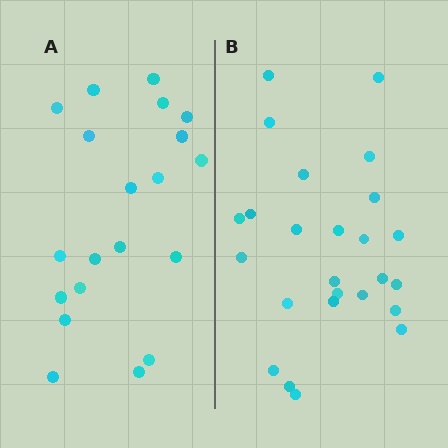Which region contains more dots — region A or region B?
Region B (the right region) has more dots.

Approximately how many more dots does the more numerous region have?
Region B has about 5 more dots than region A.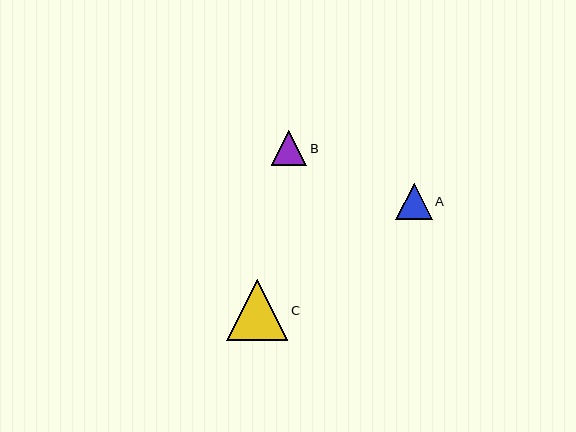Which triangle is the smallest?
Triangle B is the smallest with a size of approximately 35 pixels.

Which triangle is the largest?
Triangle C is the largest with a size of approximately 61 pixels.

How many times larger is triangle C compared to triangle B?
Triangle C is approximately 1.7 times the size of triangle B.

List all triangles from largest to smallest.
From largest to smallest: C, A, B.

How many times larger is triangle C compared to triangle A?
Triangle C is approximately 1.7 times the size of triangle A.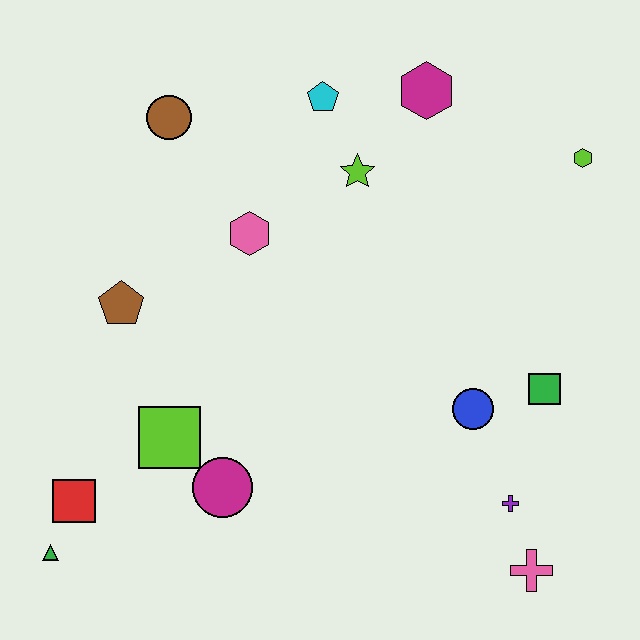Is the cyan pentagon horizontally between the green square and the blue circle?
No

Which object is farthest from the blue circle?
The green triangle is farthest from the blue circle.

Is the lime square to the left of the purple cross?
Yes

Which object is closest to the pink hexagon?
The lime star is closest to the pink hexagon.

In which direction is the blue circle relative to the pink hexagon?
The blue circle is to the right of the pink hexagon.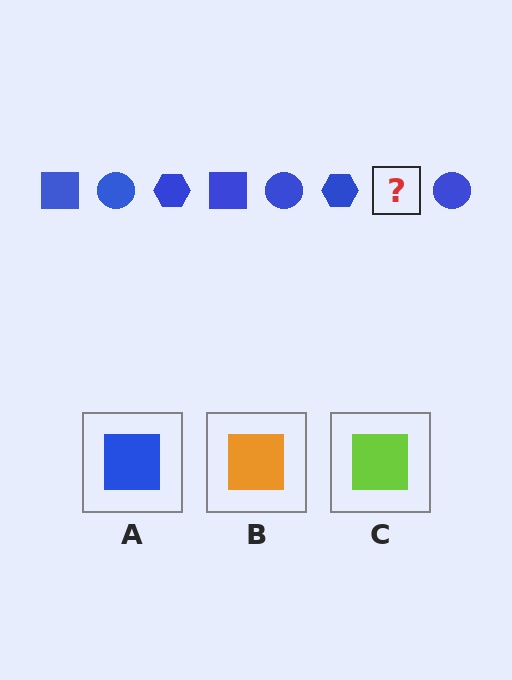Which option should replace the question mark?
Option A.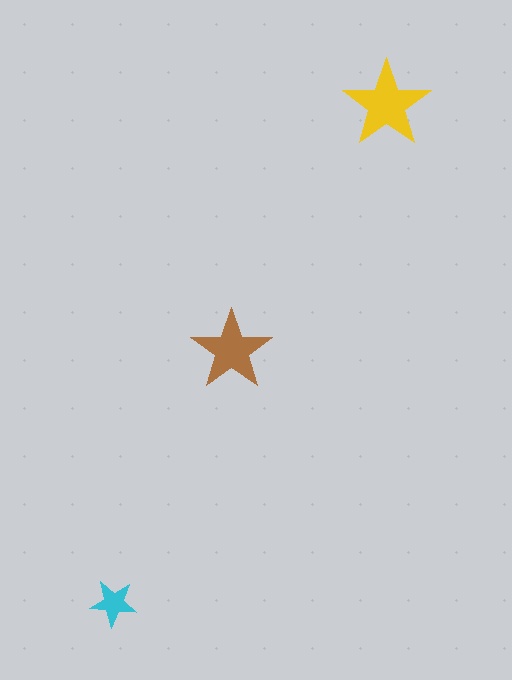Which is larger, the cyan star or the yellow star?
The yellow one.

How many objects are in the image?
There are 3 objects in the image.